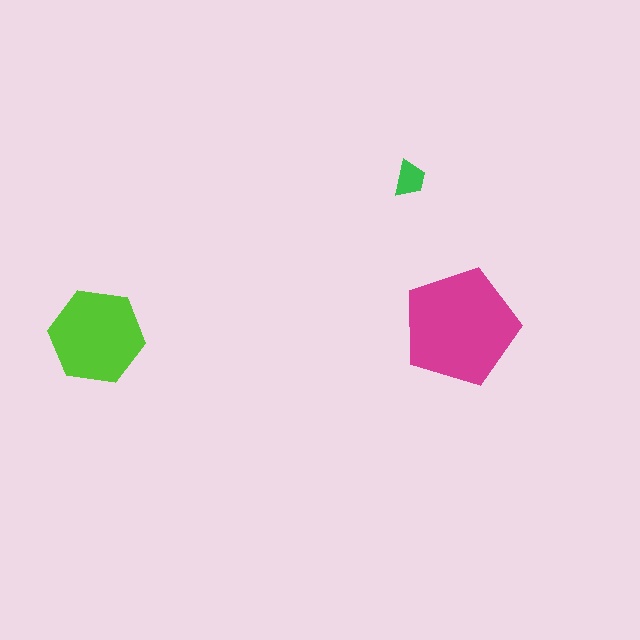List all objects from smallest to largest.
The green trapezoid, the lime hexagon, the magenta pentagon.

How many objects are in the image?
There are 3 objects in the image.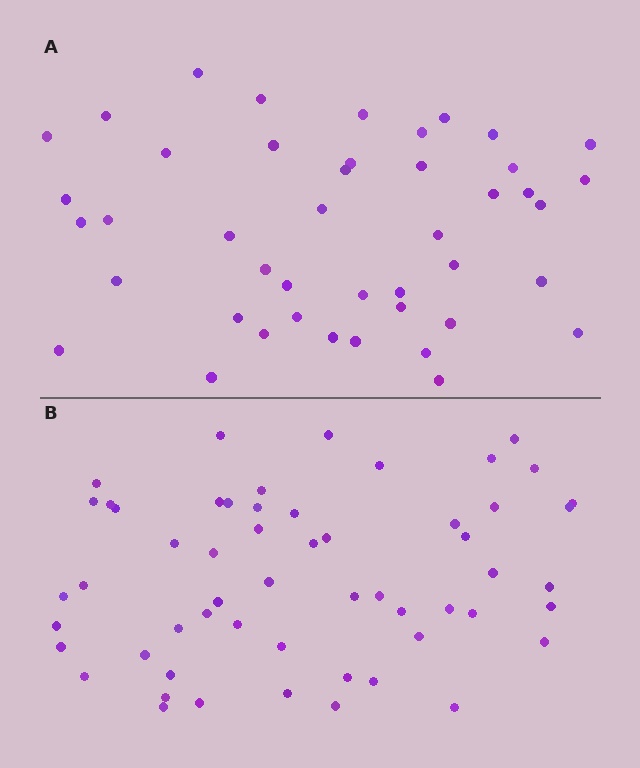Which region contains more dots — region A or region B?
Region B (the bottom region) has more dots.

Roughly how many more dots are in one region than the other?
Region B has roughly 12 or so more dots than region A.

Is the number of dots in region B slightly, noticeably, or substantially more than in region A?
Region B has noticeably more, but not dramatically so. The ratio is roughly 1.3 to 1.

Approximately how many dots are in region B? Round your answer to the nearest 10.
About 60 dots. (The exact count is 56, which rounds to 60.)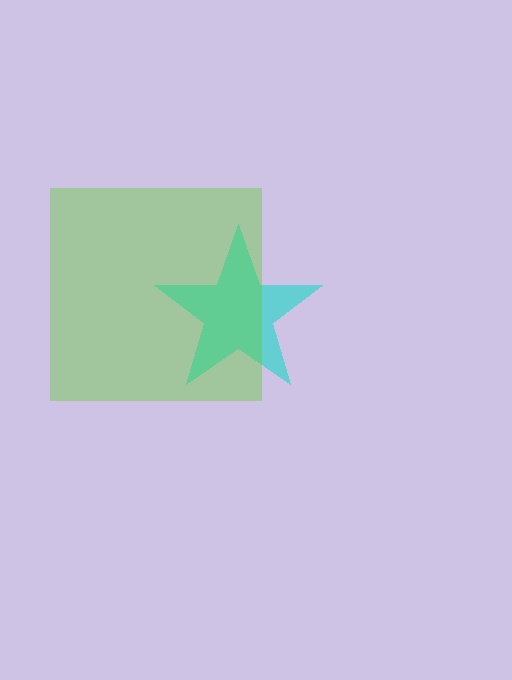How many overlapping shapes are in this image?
There are 2 overlapping shapes in the image.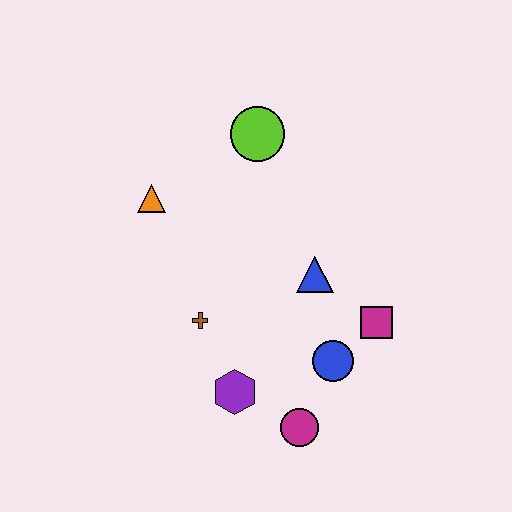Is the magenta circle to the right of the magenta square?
No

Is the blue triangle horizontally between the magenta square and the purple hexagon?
Yes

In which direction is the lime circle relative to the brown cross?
The lime circle is above the brown cross.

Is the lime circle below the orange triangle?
No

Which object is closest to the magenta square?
The blue circle is closest to the magenta square.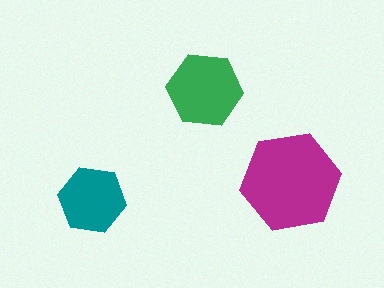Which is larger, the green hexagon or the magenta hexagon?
The magenta one.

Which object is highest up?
The green hexagon is topmost.